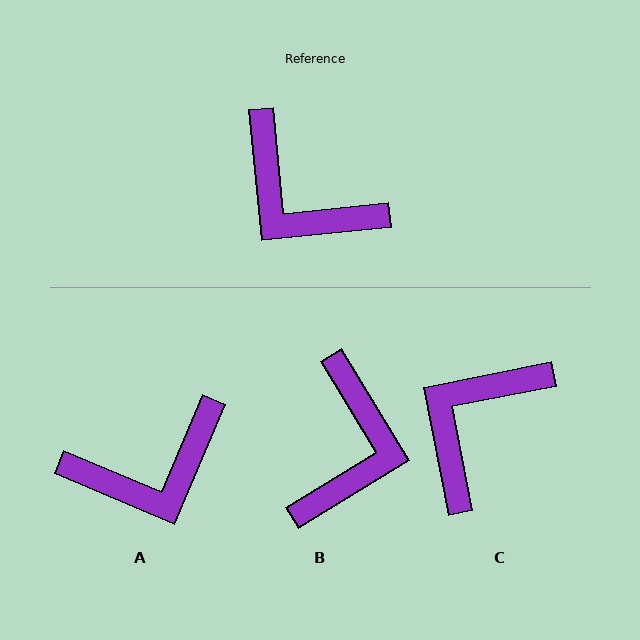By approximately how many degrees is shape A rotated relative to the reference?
Approximately 62 degrees counter-clockwise.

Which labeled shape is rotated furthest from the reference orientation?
B, about 116 degrees away.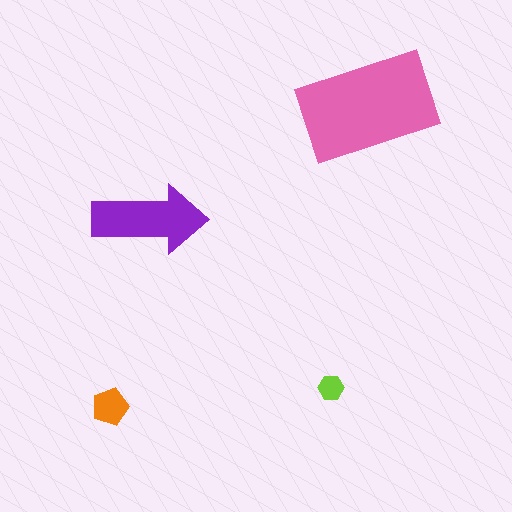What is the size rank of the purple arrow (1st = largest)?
2nd.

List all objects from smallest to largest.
The lime hexagon, the orange pentagon, the purple arrow, the pink rectangle.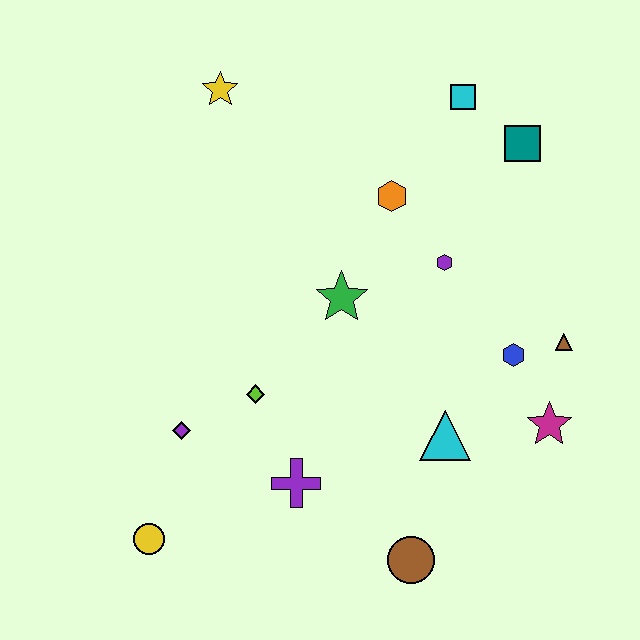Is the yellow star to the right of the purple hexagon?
No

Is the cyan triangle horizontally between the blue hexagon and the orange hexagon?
Yes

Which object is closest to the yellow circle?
The purple diamond is closest to the yellow circle.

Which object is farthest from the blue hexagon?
The yellow circle is farthest from the blue hexagon.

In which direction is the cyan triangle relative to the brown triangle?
The cyan triangle is to the left of the brown triangle.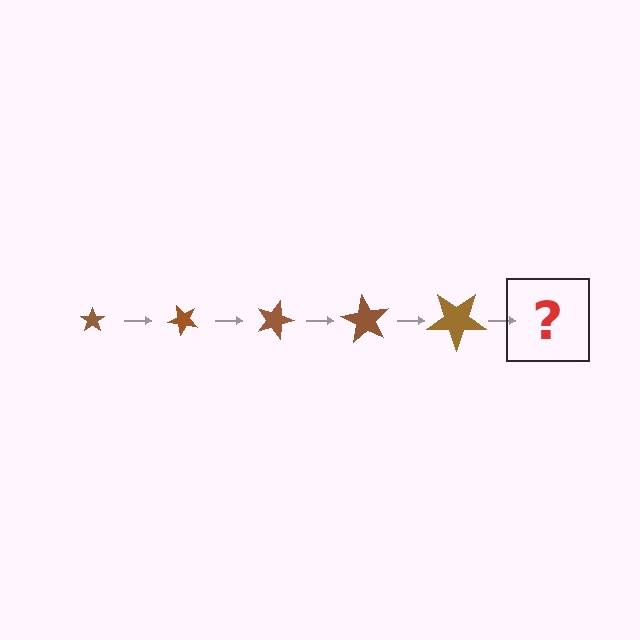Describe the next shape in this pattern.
It should be a star, larger than the previous one and rotated 225 degrees from the start.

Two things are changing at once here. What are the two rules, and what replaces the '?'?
The two rules are that the star grows larger each step and it rotates 45 degrees each step. The '?' should be a star, larger than the previous one and rotated 225 degrees from the start.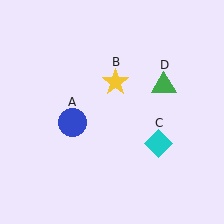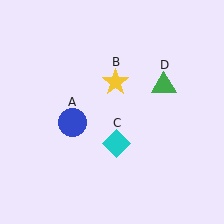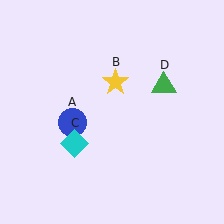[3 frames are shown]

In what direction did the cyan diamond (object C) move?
The cyan diamond (object C) moved left.